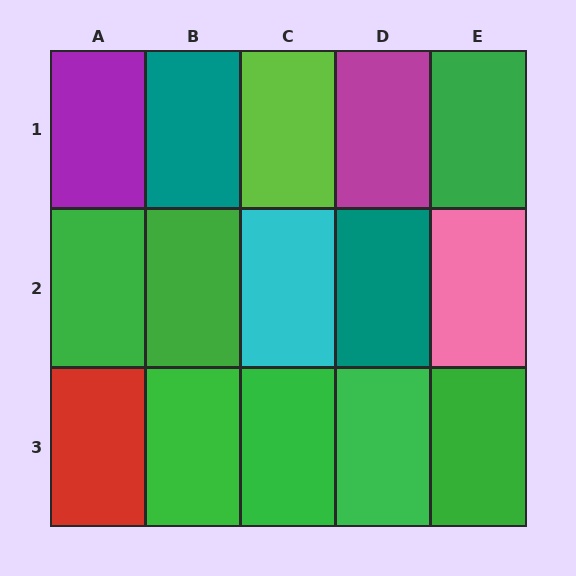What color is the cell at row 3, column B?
Green.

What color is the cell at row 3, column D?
Green.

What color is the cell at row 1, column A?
Purple.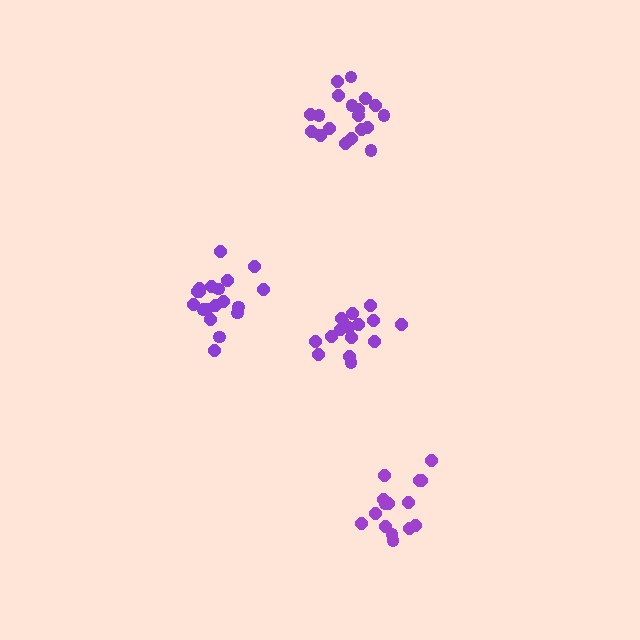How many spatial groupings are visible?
There are 4 spatial groupings.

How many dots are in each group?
Group 1: 19 dots, Group 2: 16 dots, Group 3: 19 dots, Group 4: 15 dots (69 total).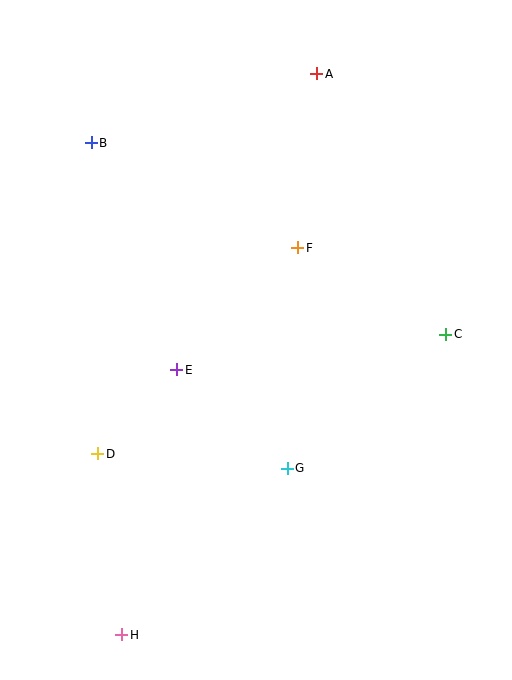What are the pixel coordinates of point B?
Point B is at (91, 143).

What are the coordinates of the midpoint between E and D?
The midpoint between E and D is at (137, 412).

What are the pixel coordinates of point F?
Point F is at (298, 248).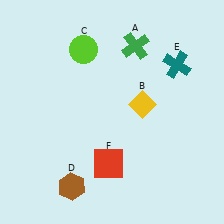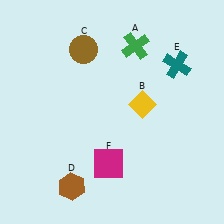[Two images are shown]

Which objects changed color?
C changed from lime to brown. F changed from red to magenta.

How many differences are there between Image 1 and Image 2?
There are 2 differences between the two images.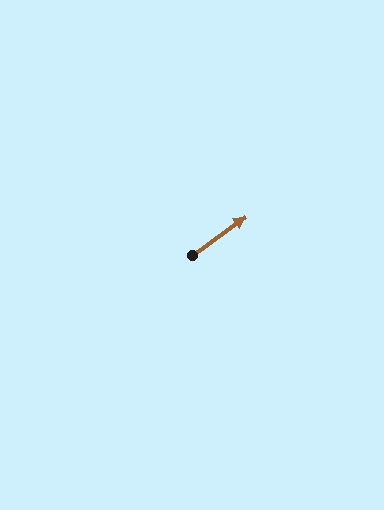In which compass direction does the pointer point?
Northeast.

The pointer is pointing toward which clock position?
Roughly 2 o'clock.